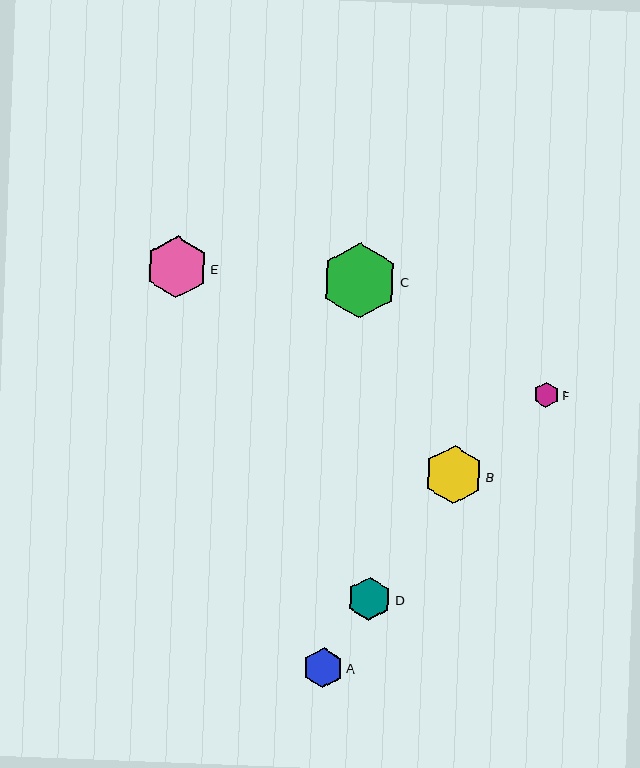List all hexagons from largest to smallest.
From largest to smallest: C, E, B, D, A, F.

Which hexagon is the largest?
Hexagon C is the largest with a size of approximately 76 pixels.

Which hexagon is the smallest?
Hexagon F is the smallest with a size of approximately 26 pixels.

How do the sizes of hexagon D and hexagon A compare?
Hexagon D and hexagon A are approximately the same size.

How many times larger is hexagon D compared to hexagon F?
Hexagon D is approximately 1.7 times the size of hexagon F.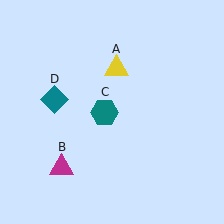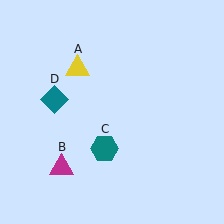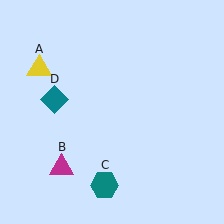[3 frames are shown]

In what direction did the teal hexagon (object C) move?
The teal hexagon (object C) moved down.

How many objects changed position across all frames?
2 objects changed position: yellow triangle (object A), teal hexagon (object C).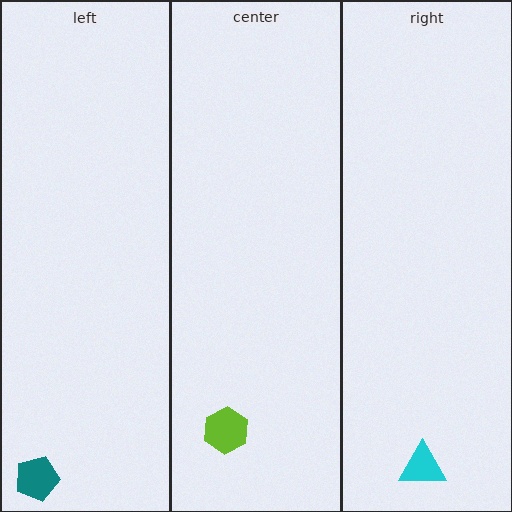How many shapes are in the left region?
1.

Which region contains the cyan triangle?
The right region.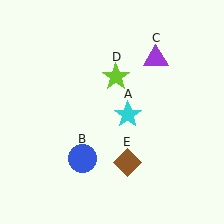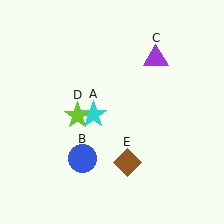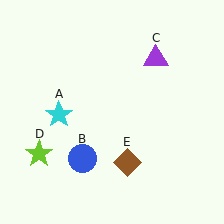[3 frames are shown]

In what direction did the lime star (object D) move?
The lime star (object D) moved down and to the left.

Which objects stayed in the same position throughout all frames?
Blue circle (object B) and purple triangle (object C) and brown diamond (object E) remained stationary.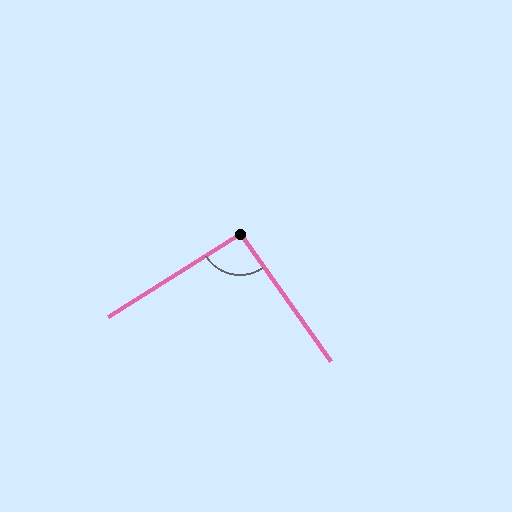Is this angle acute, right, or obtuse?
It is approximately a right angle.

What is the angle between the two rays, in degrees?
Approximately 93 degrees.